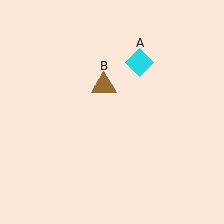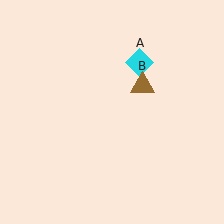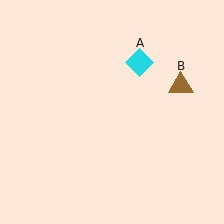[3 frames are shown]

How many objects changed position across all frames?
1 object changed position: brown triangle (object B).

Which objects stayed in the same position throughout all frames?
Cyan diamond (object A) remained stationary.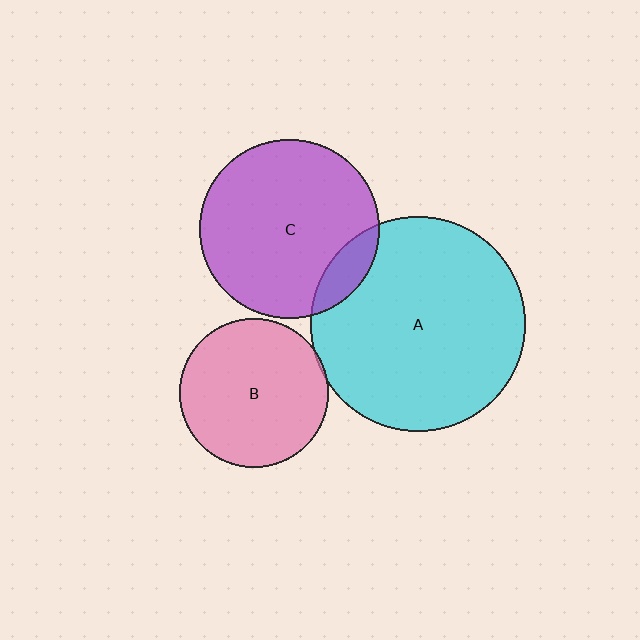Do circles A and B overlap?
Yes.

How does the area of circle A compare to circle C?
Approximately 1.4 times.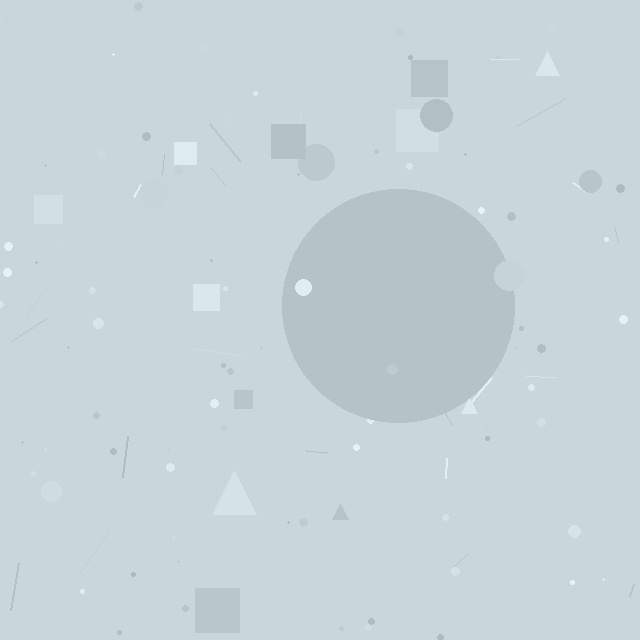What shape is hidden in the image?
A circle is hidden in the image.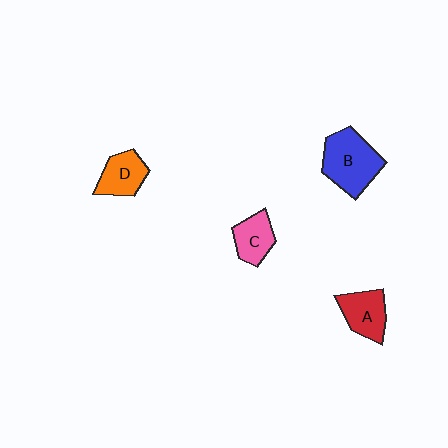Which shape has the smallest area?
Shape C (pink).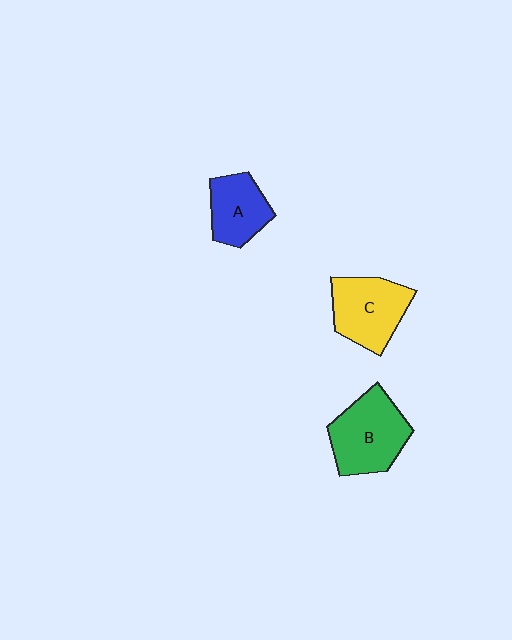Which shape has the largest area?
Shape B (green).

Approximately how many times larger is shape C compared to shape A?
Approximately 1.3 times.